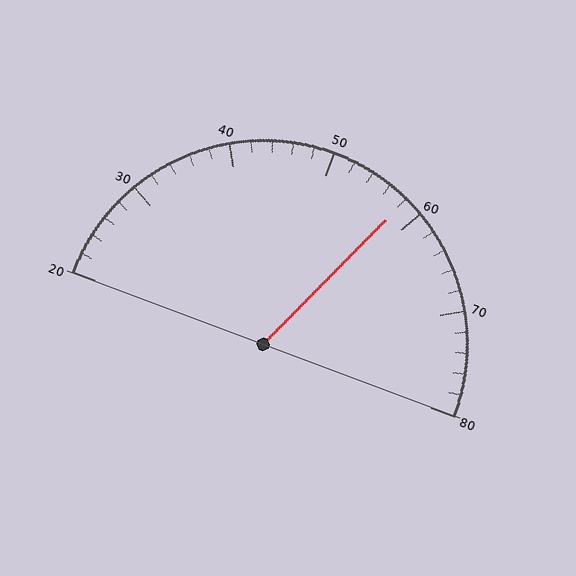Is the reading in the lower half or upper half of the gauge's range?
The reading is in the upper half of the range (20 to 80).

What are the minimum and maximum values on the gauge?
The gauge ranges from 20 to 80.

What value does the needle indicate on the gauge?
The needle indicates approximately 58.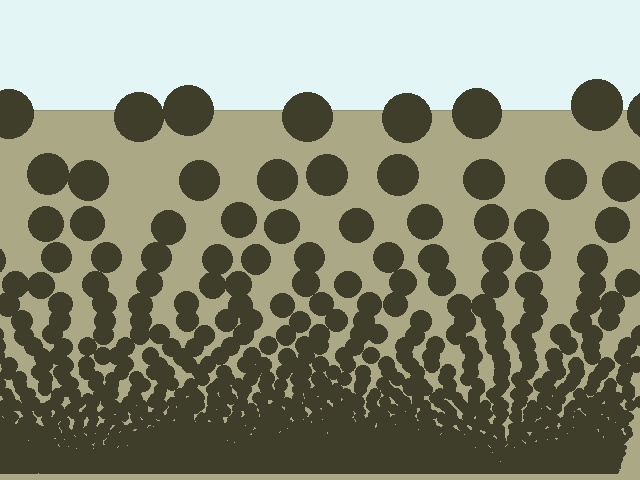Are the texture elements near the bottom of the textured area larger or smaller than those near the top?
Smaller. The gradient is inverted — elements near the bottom are smaller and denser.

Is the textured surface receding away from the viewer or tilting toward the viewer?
The surface appears to tilt toward the viewer. Texture elements get larger and sparser toward the top.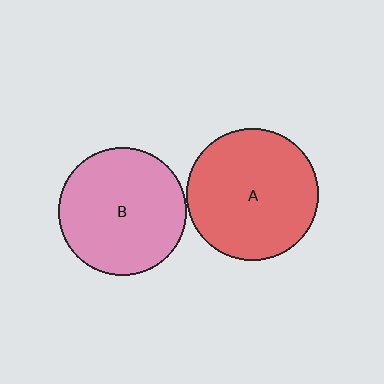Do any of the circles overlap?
No, none of the circles overlap.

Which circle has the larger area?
Circle A (red).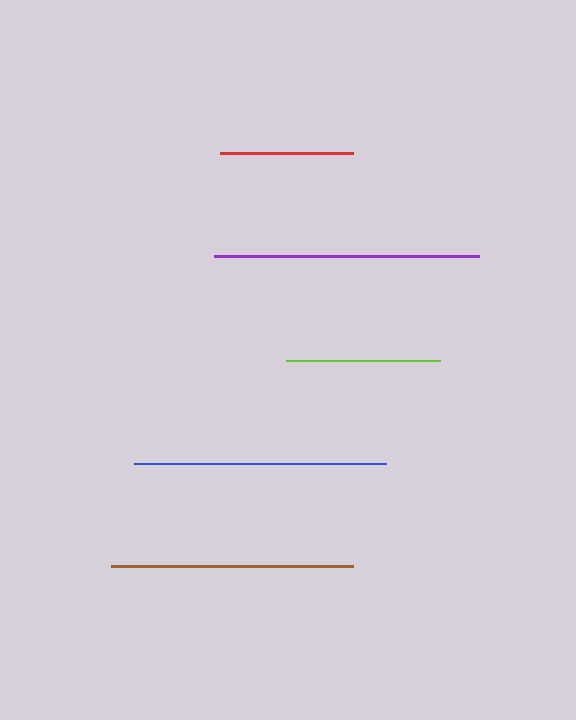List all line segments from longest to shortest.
From longest to shortest: purple, blue, brown, lime, red.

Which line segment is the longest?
The purple line is the longest at approximately 266 pixels.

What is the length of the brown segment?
The brown segment is approximately 242 pixels long.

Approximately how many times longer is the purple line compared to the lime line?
The purple line is approximately 1.7 times the length of the lime line.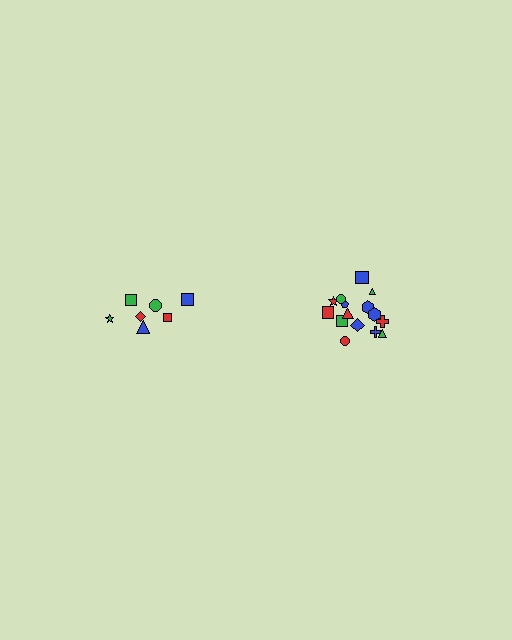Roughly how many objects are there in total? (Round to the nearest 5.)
Roughly 20 objects in total.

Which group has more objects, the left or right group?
The right group.